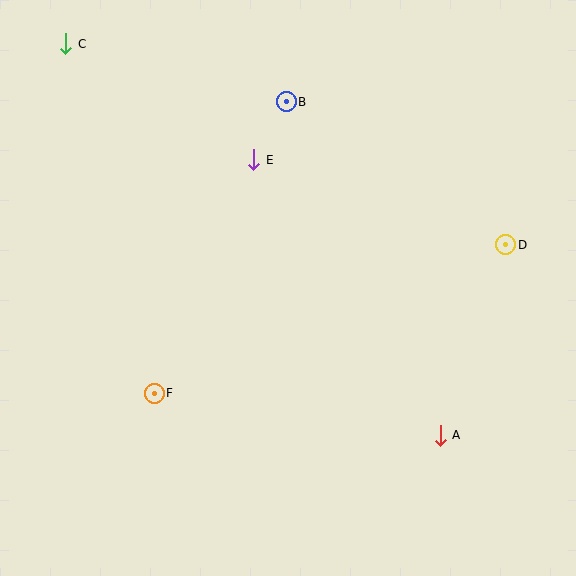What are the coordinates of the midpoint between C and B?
The midpoint between C and B is at (176, 73).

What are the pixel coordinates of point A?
Point A is at (440, 435).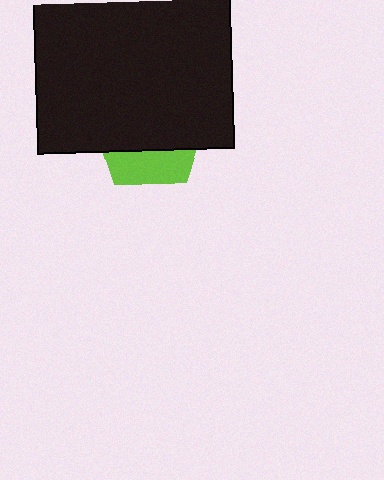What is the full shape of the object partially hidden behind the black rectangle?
The partially hidden object is a lime pentagon.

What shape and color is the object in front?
The object in front is a black rectangle.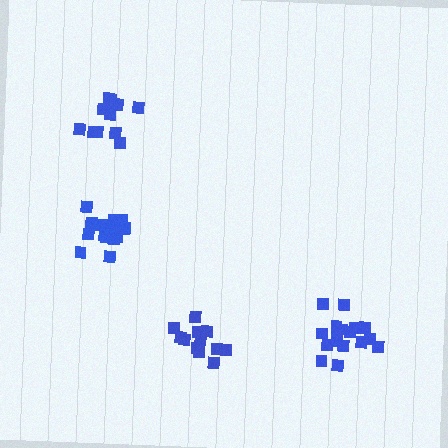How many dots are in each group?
Group 1: 13 dots, Group 2: 19 dots, Group 3: 13 dots, Group 4: 18 dots (63 total).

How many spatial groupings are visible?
There are 4 spatial groupings.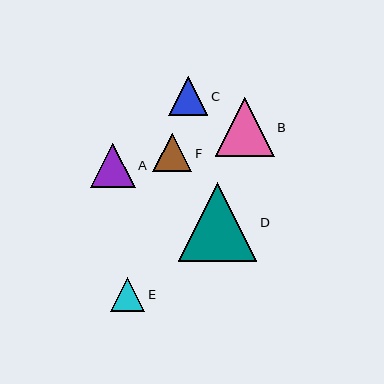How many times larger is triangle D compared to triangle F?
Triangle D is approximately 2.0 times the size of triangle F.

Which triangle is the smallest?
Triangle E is the smallest with a size of approximately 34 pixels.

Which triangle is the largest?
Triangle D is the largest with a size of approximately 78 pixels.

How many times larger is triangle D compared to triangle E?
Triangle D is approximately 2.3 times the size of triangle E.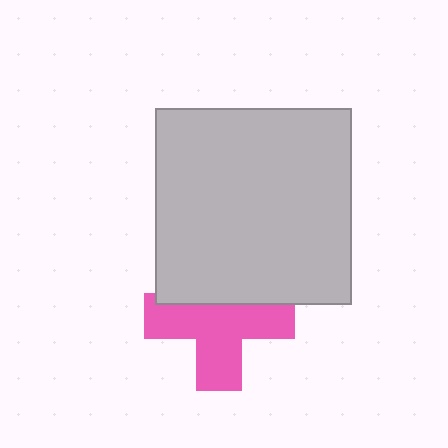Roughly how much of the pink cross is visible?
About half of it is visible (roughly 65%).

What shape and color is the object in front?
The object in front is a light gray square.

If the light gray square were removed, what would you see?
You would see the complete pink cross.